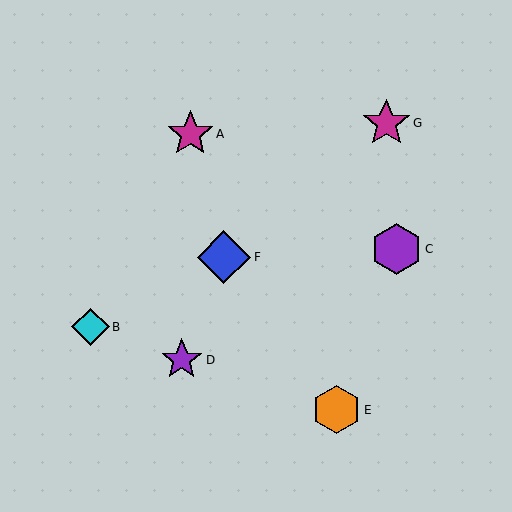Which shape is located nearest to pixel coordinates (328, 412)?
The orange hexagon (labeled E) at (337, 410) is nearest to that location.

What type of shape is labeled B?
Shape B is a cyan diamond.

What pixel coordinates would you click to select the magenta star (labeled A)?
Click at (190, 134) to select the magenta star A.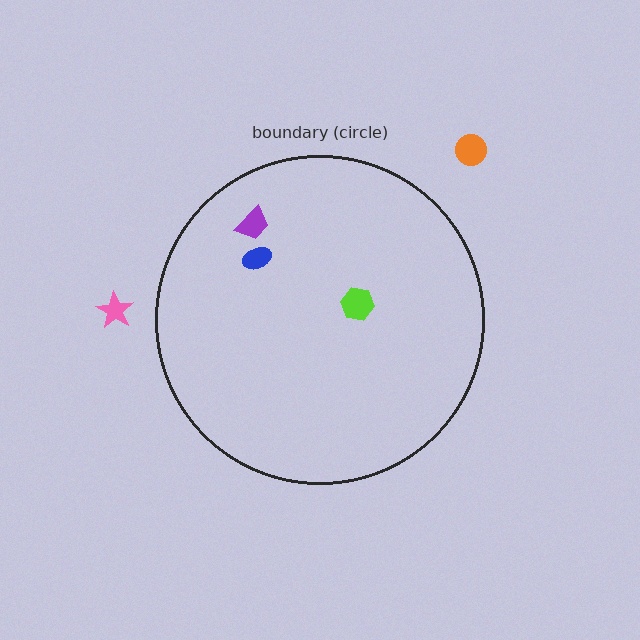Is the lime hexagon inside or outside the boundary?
Inside.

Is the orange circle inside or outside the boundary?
Outside.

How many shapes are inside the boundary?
3 inside, 2 outside.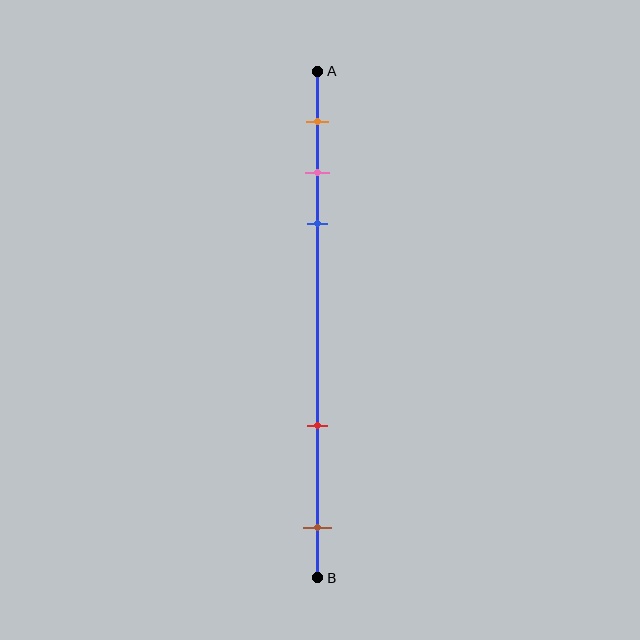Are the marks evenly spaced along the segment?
No, the marks are not evenly spaced.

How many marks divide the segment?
There are 5 marks dividing the segment.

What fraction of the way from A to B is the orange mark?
The orange mark is approximately 10% (0.1) of the way from A to B.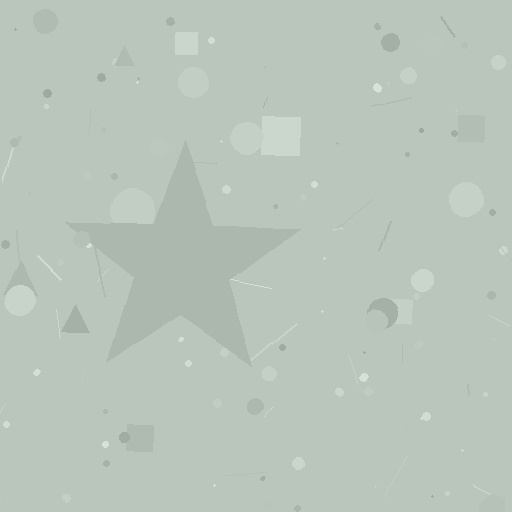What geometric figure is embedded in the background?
A star is embedded in the background.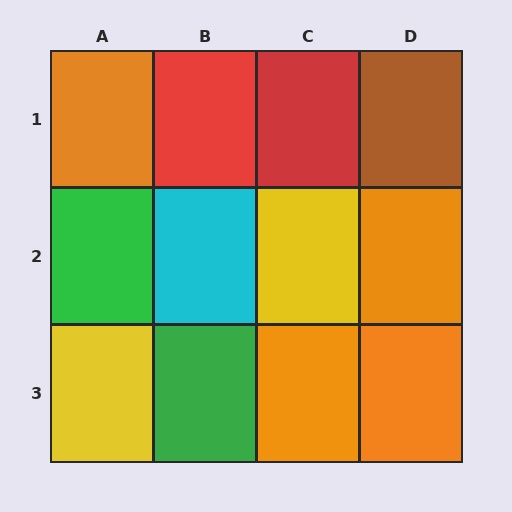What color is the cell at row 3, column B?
Green.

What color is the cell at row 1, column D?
Brown.